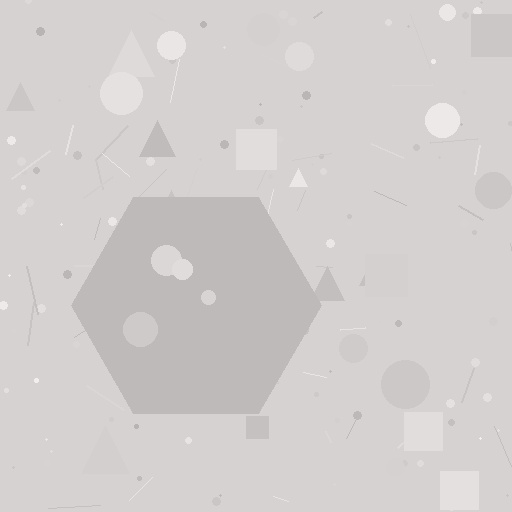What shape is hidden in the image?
A hexagon is hidden in the image.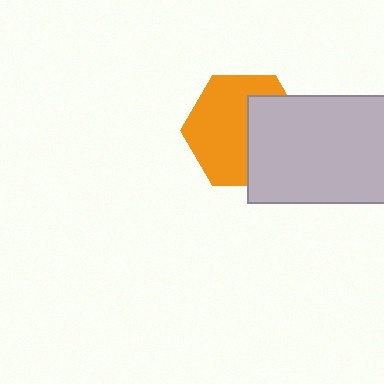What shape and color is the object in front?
The object in front is a light gray rectangle.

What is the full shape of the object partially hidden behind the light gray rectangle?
The partially hidden object is an orange hexagon.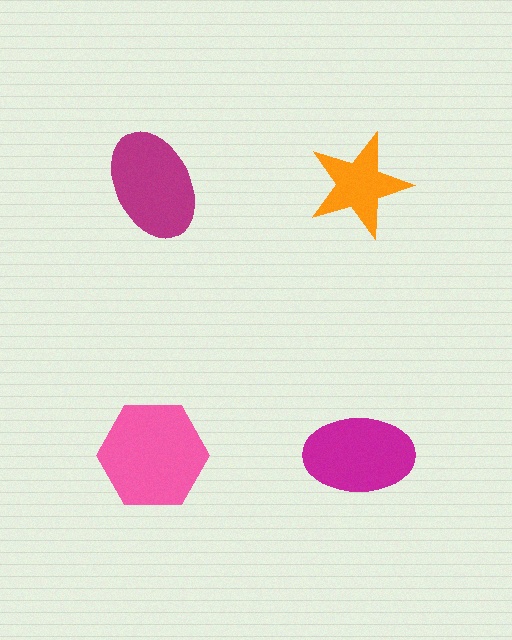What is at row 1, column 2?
An orange star.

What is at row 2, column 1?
A pink hexagon.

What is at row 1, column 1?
A magenta ellipse.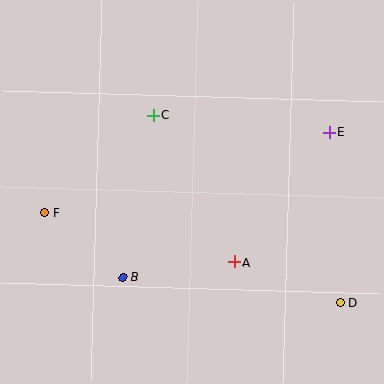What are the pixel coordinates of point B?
Point B is at (123, 277).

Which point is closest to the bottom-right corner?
Point D is closest to the bottom-right corner.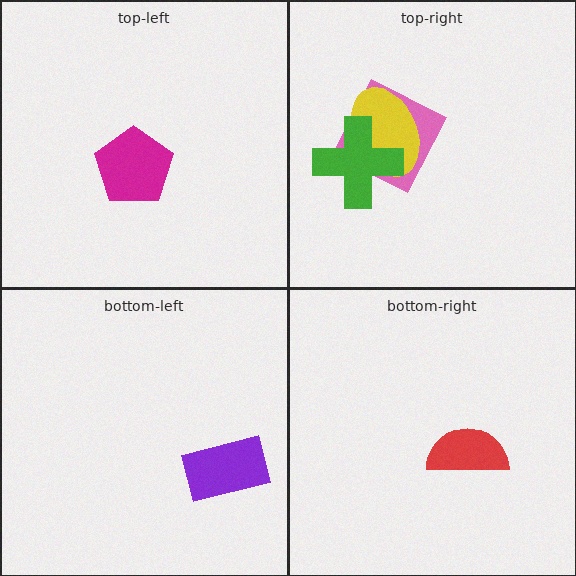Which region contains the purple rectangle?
The bottom-left region.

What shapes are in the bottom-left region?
The purple rectangle.